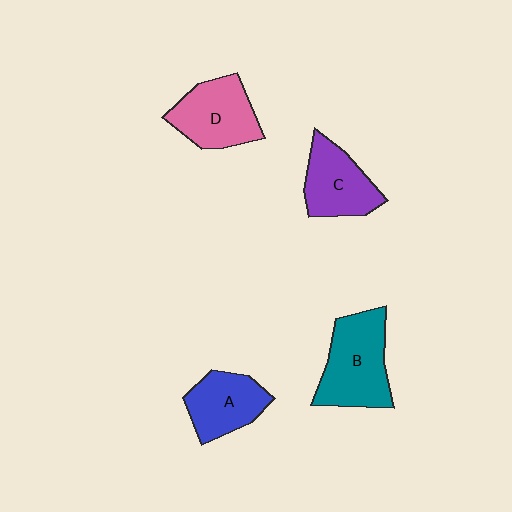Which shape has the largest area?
Shape B (teal).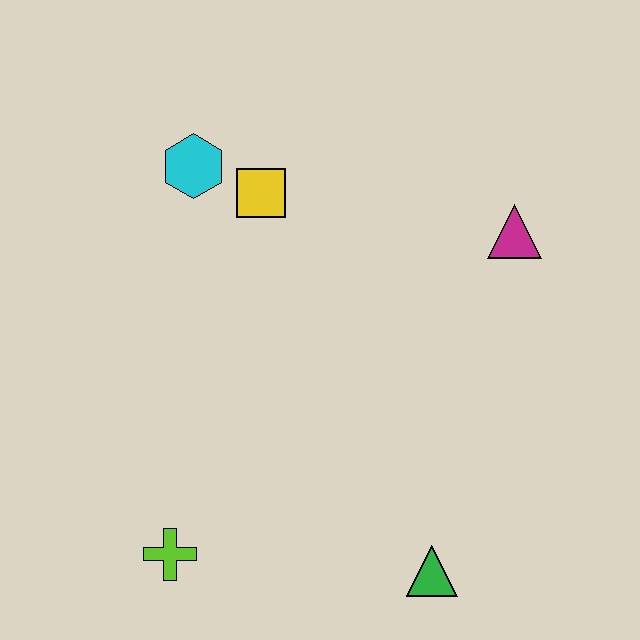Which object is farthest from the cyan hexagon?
The green triangle is farthest from the cyan hexagon.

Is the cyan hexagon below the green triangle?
No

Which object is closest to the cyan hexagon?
The yellow square is closest to the cyan hexagon.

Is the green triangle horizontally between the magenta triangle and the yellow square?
Yes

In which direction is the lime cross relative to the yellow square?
The lime cross is below the yellow square.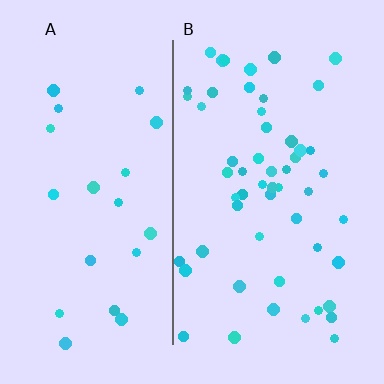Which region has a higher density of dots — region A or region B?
B (the right).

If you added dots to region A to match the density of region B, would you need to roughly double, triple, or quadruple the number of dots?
Approximately triple.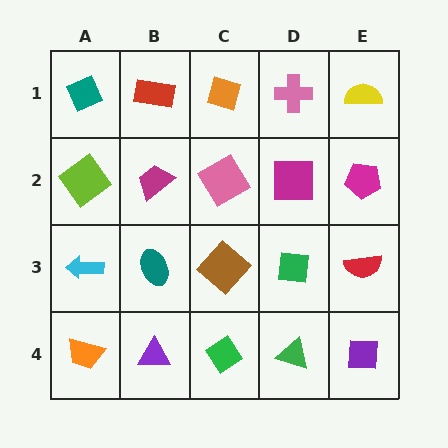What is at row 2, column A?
A lime diamond.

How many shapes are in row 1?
5 shapes.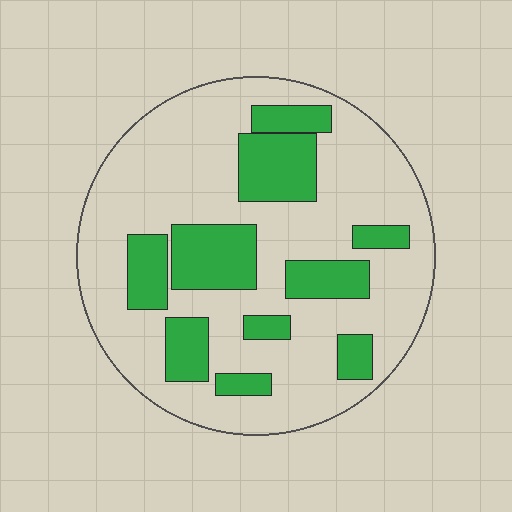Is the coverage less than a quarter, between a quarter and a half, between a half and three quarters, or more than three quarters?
Between a quarter and a half.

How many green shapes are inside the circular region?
10.